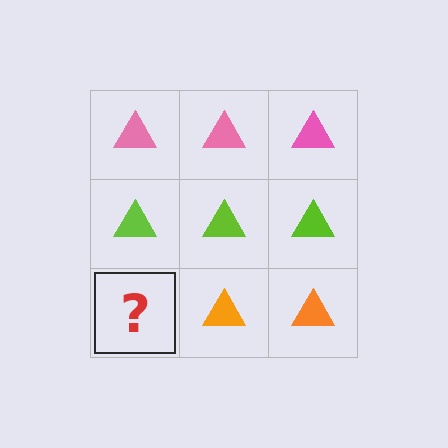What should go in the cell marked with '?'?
The missing cell should contain an orange triangle.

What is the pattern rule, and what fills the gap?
The rule is that each row has a consistent color. The gap should be filled with an orange triangle.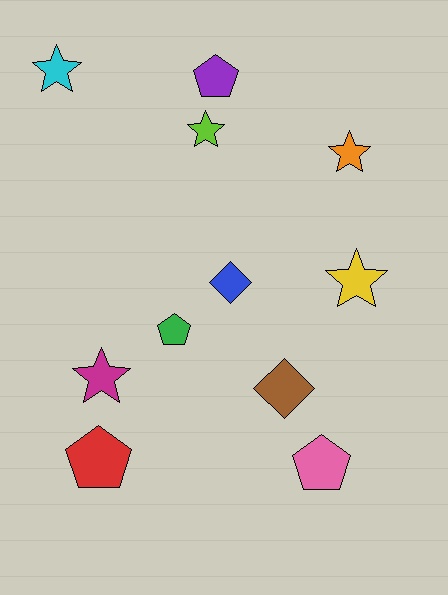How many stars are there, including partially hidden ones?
There are 5 stars.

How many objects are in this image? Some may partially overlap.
There are 11 objects.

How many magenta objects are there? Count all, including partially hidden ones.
There is 1 magenta object.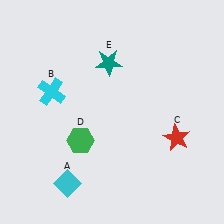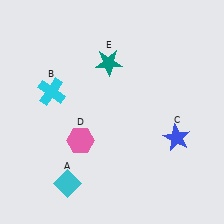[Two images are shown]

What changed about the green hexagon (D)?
In Image 1, D is green. In Image 2, it changed to pink.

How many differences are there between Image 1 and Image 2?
There are 2 differences between the two images.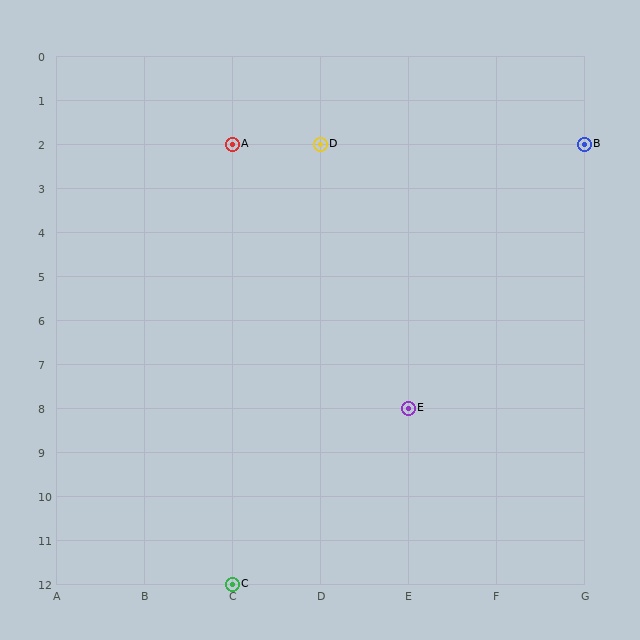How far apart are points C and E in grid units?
Points C and E are 2 columns and 4 rows apart (about 4.5 grid units diagonally).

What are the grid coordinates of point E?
Point E is at grid coordinates (E, 8).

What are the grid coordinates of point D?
Point D is at grid coordinates (D, 2).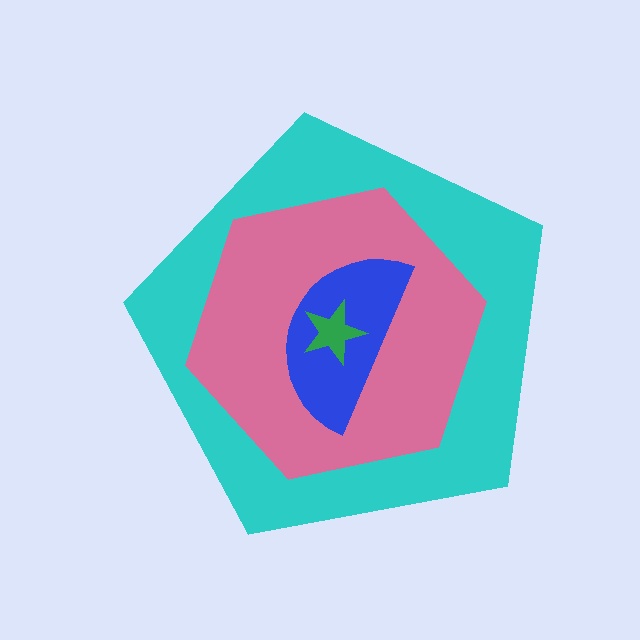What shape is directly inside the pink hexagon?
The blue semicircle.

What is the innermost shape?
The green star.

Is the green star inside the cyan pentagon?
Yes.